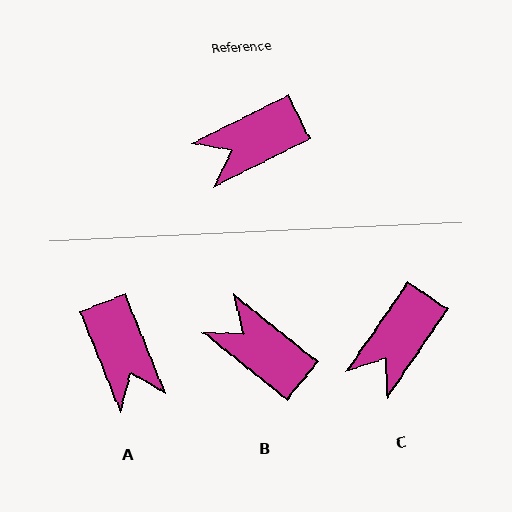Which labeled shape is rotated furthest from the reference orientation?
A, about 86 degrees away.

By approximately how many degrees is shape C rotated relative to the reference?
Approximately 29 degrees counter-clockwise.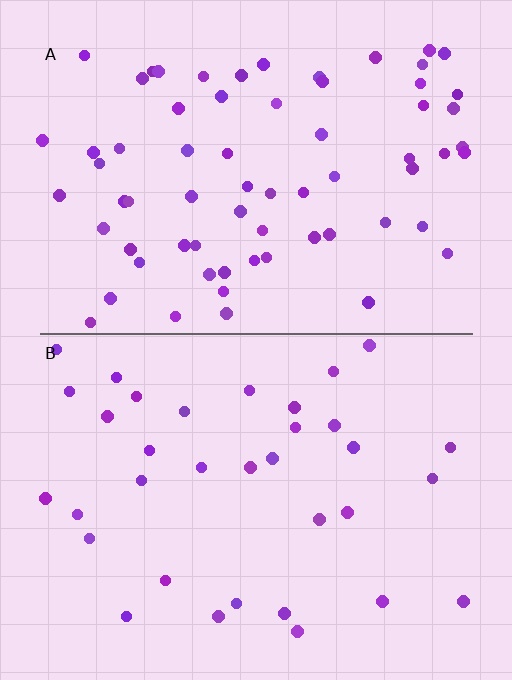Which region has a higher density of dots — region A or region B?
A (the top).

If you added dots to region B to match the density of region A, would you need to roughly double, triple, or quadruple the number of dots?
Approximately double.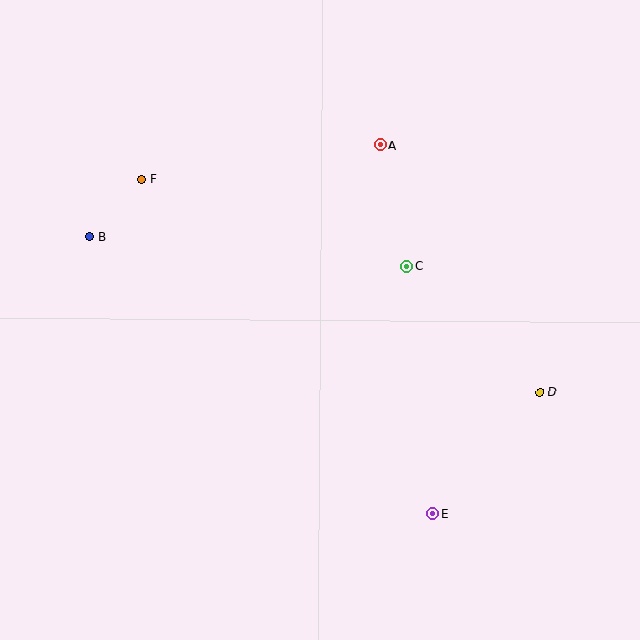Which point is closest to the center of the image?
Point C at (407, 266) is closest to the center.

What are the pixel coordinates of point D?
Point D is at (540, 392).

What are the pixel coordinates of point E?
Point E is at (432, 514).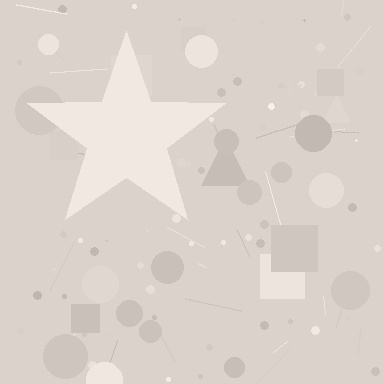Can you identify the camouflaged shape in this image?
The camouflaged shape is a star.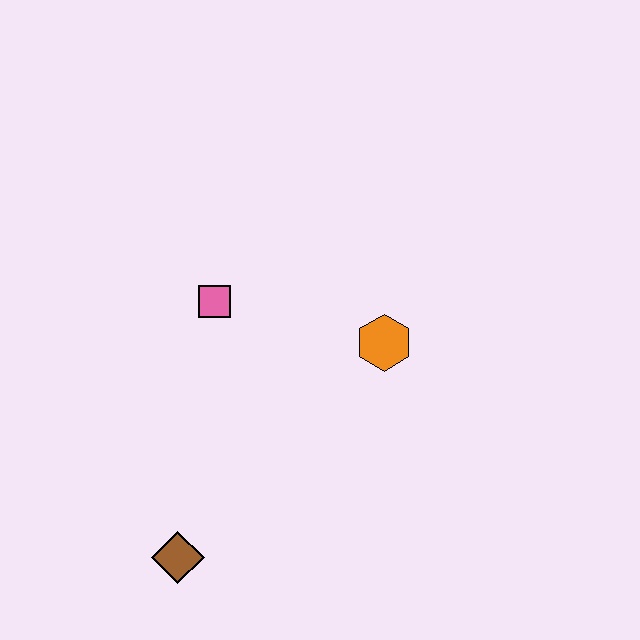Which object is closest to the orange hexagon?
The pink square is closest to the orange hexagon.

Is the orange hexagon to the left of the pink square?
No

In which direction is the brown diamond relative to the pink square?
The brown diamond is below the pink square.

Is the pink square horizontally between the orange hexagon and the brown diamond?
Yes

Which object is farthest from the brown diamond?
The orange hexagon is farthest from the brown diamond.